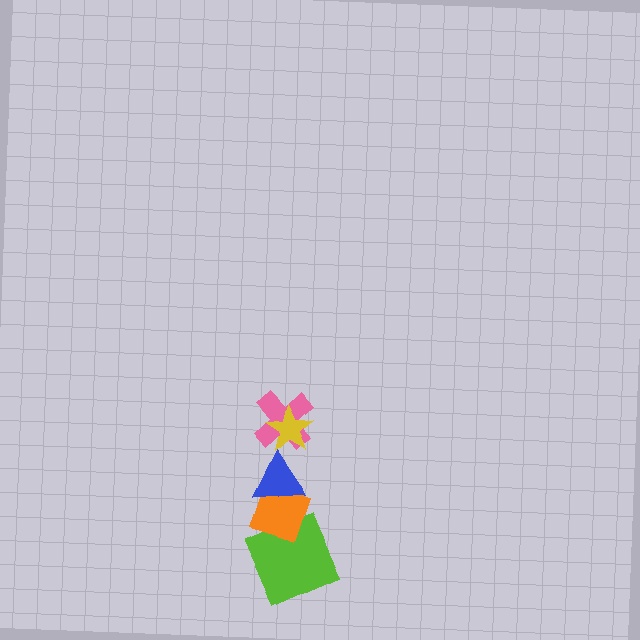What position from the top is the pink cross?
The pink cross is 2nd from the top.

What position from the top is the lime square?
The lime square is 5th from the top.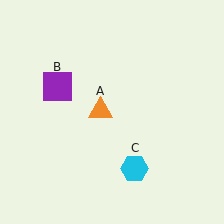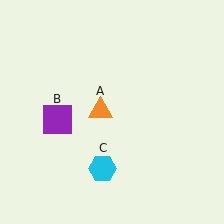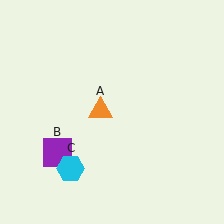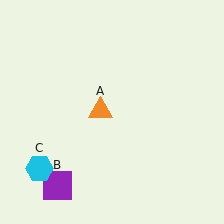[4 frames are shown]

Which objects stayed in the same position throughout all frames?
Orange triangle (object A) remained stationary.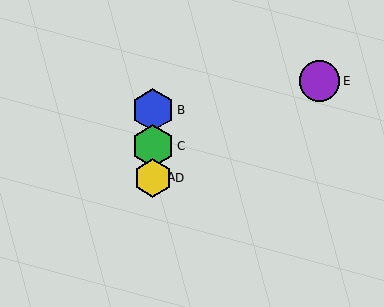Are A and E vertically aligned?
No, A is at x≈153 and E is at x≈319.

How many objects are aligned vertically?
4 objects (A, B, C, D) are aligned vertically.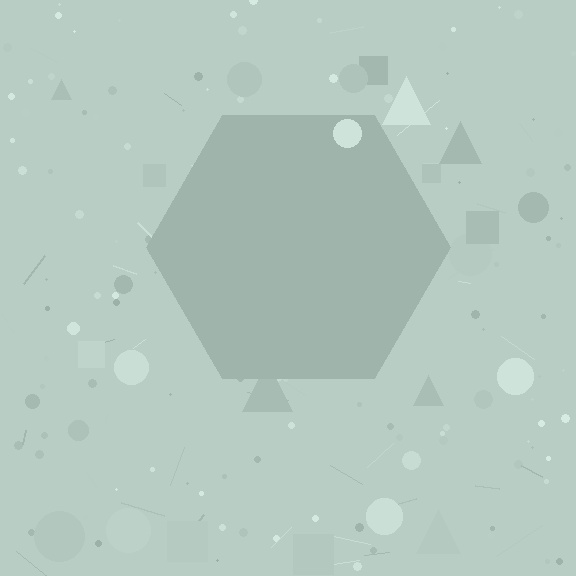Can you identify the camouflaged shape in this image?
The camouflaged shape is a hexagon.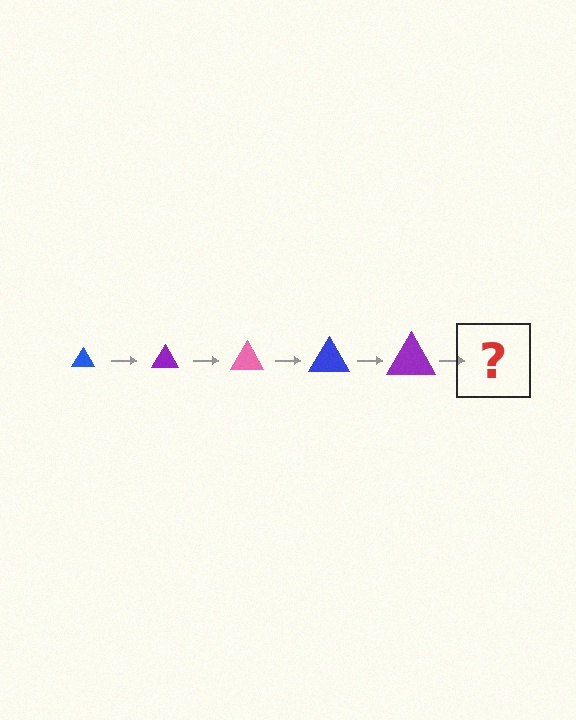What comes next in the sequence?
The next element should be a pink triangle, larger than the previous one.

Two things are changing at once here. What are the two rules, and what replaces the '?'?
The two rules are that the triangle grows larger each step and the color cycles through blue, purple, and pink. The '?' should be a pink triangle, larger than the previous one.